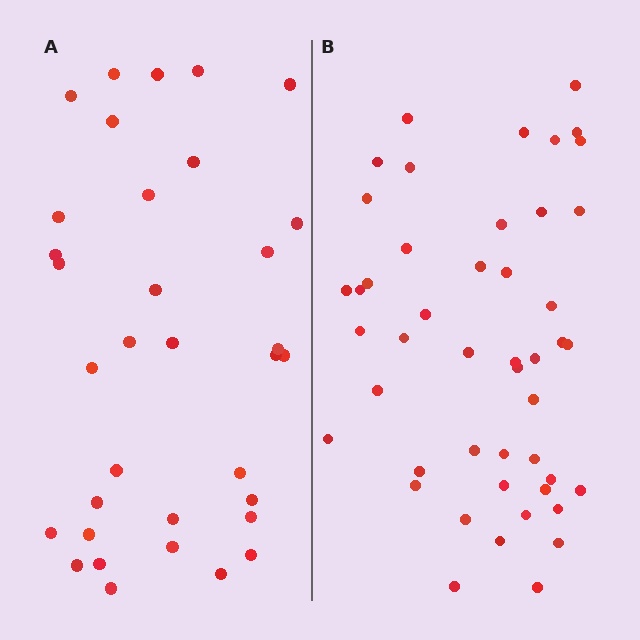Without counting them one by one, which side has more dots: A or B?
Region B (the right region) has more dots.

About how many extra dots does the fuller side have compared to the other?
Region B has approximately 15 more dots than region A.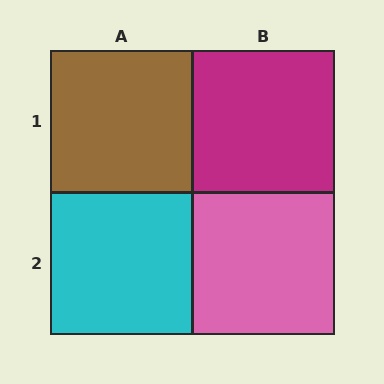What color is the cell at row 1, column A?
Brown.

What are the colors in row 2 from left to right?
Cyan, pink.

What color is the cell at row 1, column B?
Magenta.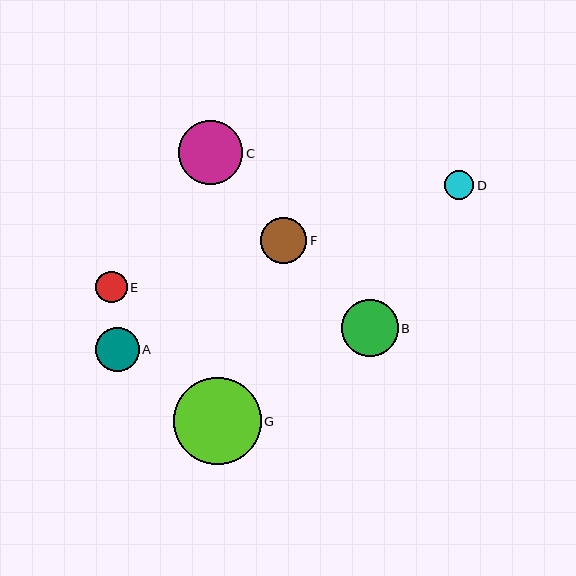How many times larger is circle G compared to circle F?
Circle G is approximately 1.9 times the size of circle F.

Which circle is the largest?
Circle G is the largest with a size of approximately 87 pixels.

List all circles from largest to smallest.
From largest to smallest: G, C, B, F, A, E, D.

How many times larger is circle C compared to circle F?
Circle C is approximately 1.4 times the size of circle F.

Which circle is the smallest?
Circle D is the smallest with a size of approximately 29 pixels.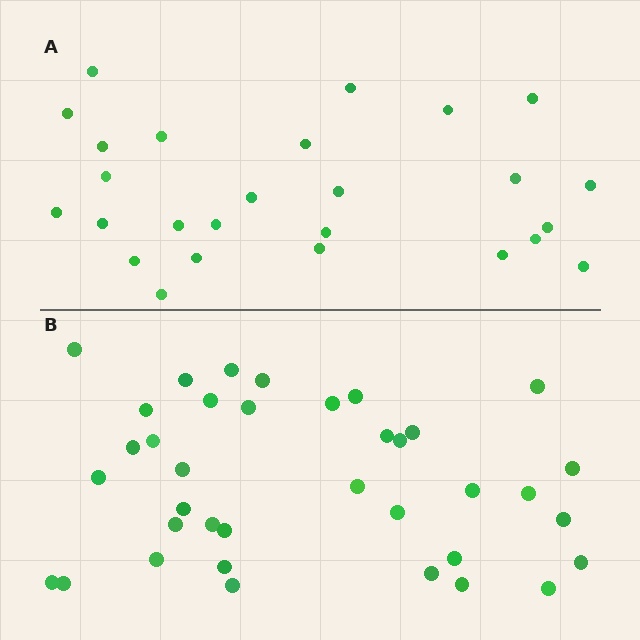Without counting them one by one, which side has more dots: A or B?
Region B (the bottom region) has more dots.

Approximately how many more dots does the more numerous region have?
Region B has roughly 12 or so more dots than region A.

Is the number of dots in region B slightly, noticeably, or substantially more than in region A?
Region B has noticeably more, but not dramatically so. The ratio is roughly 1.4 to 1.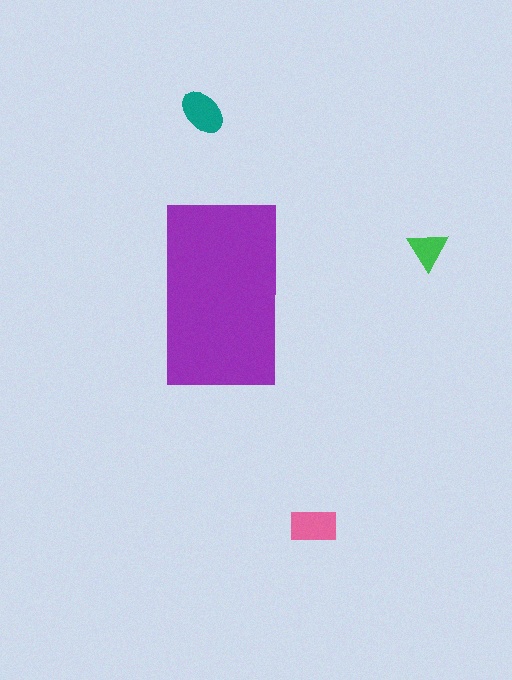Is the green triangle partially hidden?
No, the green triangle is fully visible.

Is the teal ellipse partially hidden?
No, the teal ellipse is fully visible.